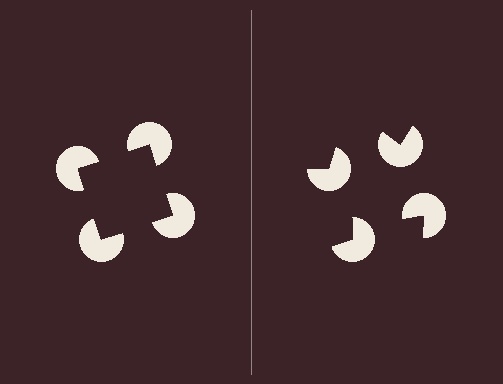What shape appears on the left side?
An illusory square.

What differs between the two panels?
The pac-man discs are positioned identically on both sides; only the wedge orientations differ. On the left they align to a square; on the right they are misaligned.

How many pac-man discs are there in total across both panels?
8 — 4 on each side.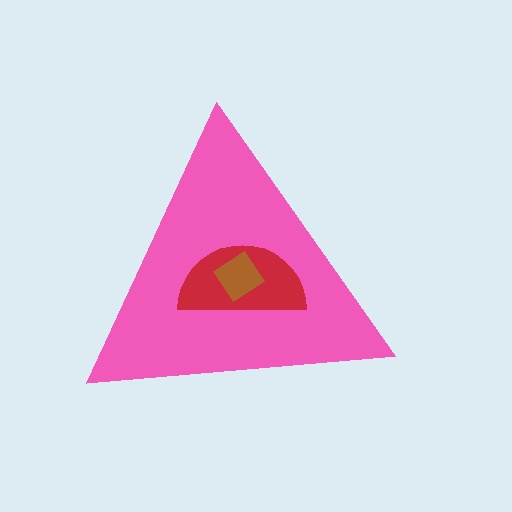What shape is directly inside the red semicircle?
The brown diamond.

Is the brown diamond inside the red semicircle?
Yes.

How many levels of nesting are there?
3.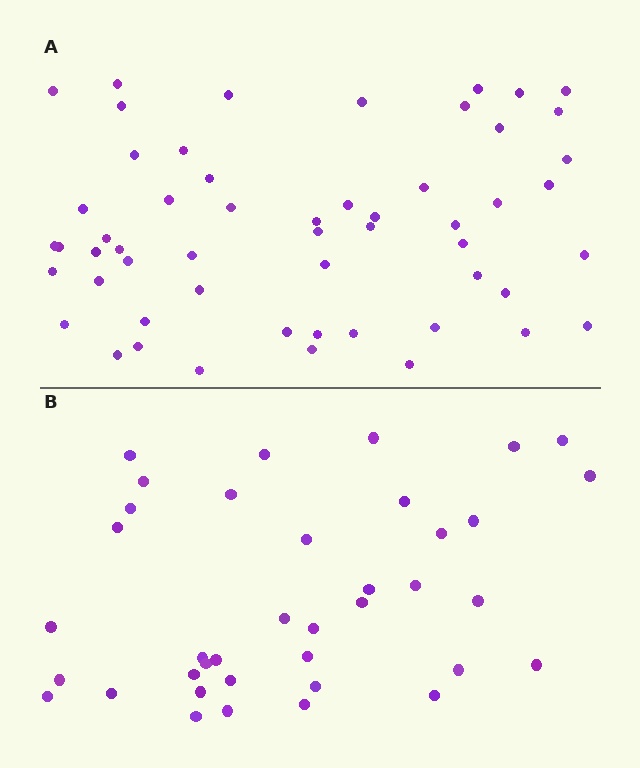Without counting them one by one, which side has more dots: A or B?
Region A (the top region) has more dots.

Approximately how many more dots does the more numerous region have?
Region A has approximately 15 more dots than region B.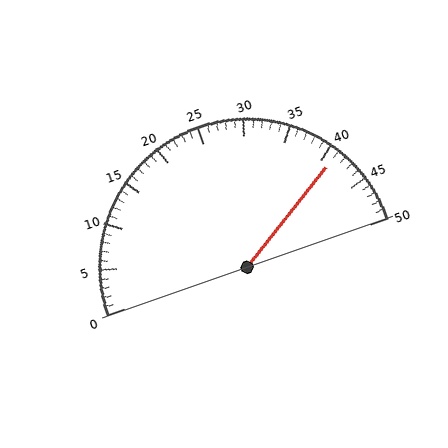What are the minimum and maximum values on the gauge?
The gauge ranges from 0 to 50.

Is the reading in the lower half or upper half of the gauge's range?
The reading is in the upper half of the range (0 to 50).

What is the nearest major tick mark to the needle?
The nearest major tick mark is 40.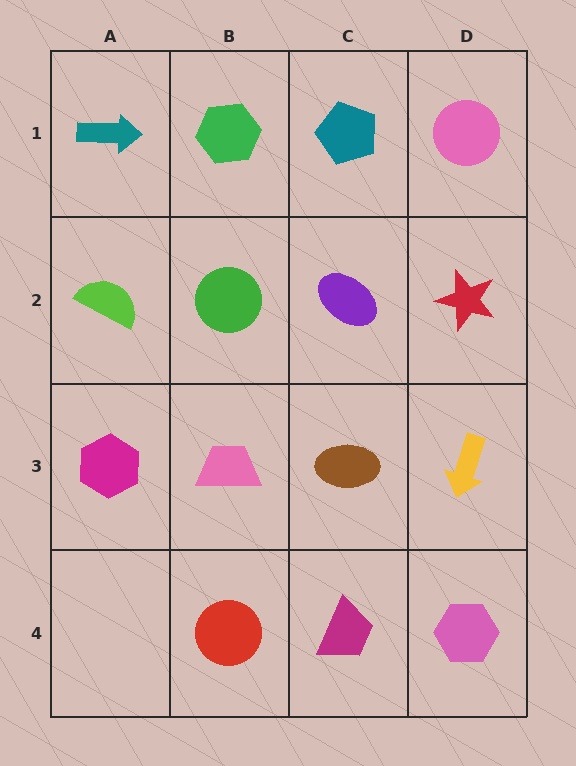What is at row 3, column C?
A brown ellipse.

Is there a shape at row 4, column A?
No, that cell is empty.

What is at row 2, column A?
A lime semicircle.